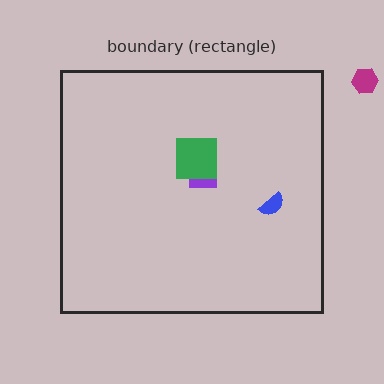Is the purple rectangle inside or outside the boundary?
Inside.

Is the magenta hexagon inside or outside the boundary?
Outside.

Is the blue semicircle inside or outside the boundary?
Inside.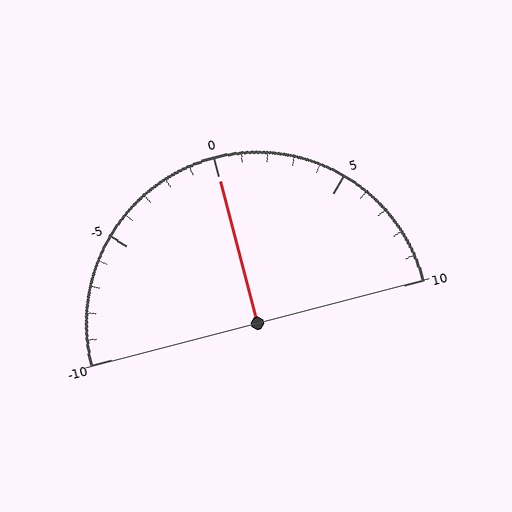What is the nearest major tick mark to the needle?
The nearest major tick mark is 0.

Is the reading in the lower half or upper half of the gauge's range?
The reading is in the upper half of the range (-10 to 10).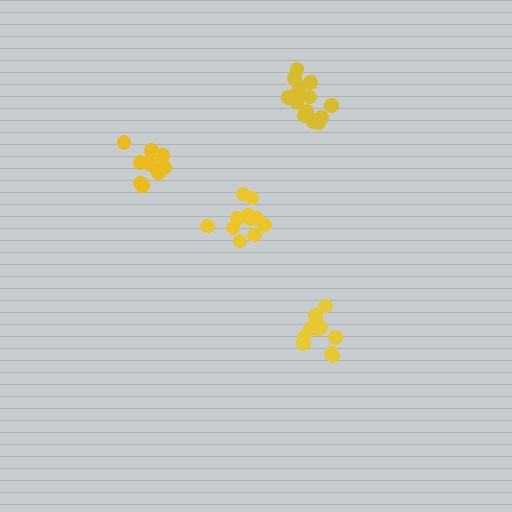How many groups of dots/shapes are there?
There are 4 groups.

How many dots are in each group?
Group 1: 11 dots, Group 2: 15 dots, Group 3: 11 dots, Group 4: 10 dots (47 total).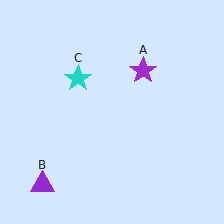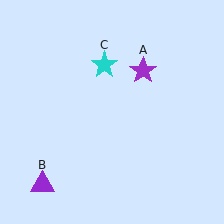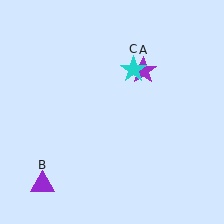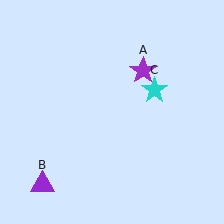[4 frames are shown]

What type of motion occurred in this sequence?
The cyan star (object C) rotated clockwise around the center of the scene.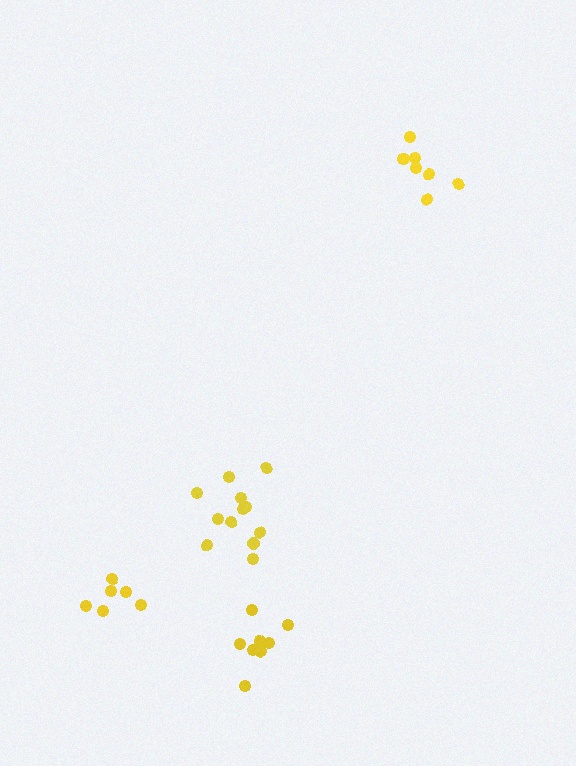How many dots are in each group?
Group 1: 8 dots, Group 2: 12 dots, Group 3: 7 dots, Group 4: 6 dots (33 total).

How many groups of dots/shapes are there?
There are 4 groups.